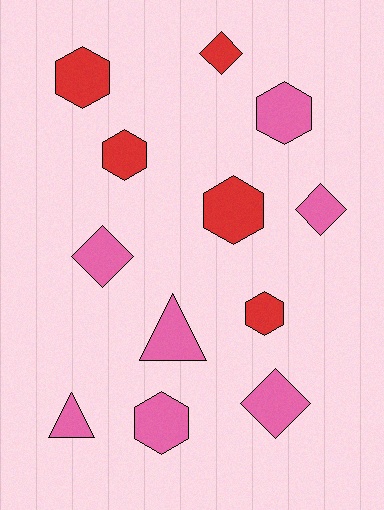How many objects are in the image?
There are 12 objects.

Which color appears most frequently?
Pink, with 7 objects.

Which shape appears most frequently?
Hexagon, with 6 objects.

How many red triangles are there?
There are no red triangles.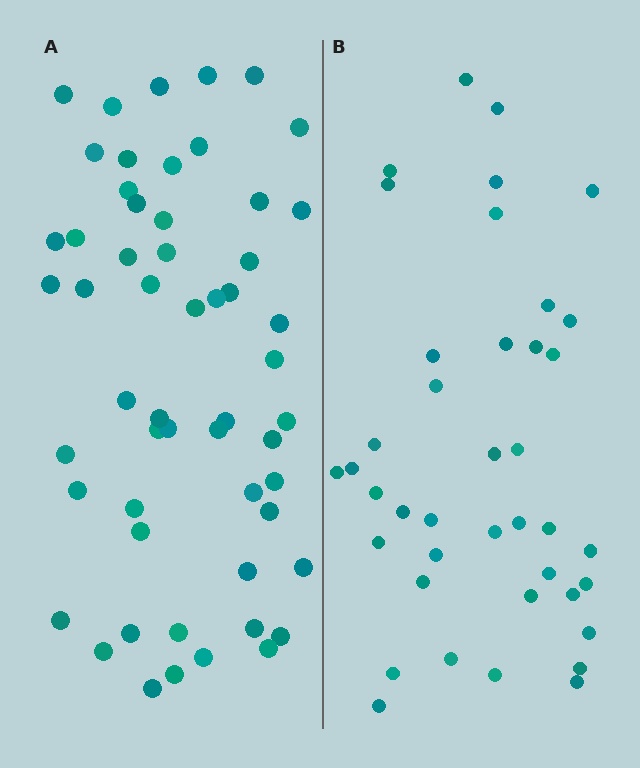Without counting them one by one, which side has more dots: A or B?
Region A (the left region) has more dots.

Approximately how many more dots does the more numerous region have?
Region A has approximately 15 more dots than region B.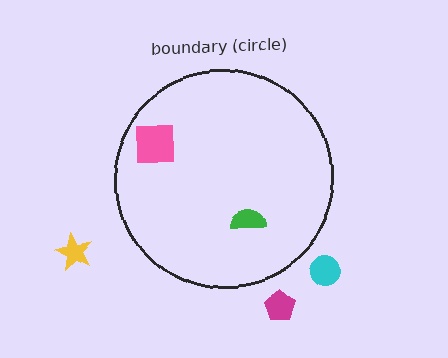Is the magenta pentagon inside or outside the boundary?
Outside.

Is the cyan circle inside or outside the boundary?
Outside.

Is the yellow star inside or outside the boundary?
Outside.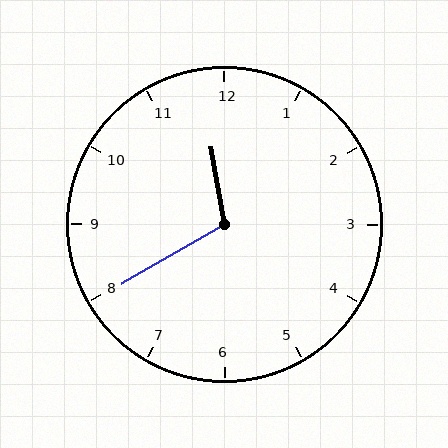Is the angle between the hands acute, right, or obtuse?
It is obtuse.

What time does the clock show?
11:40.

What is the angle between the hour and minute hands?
Approximately 110 degrees.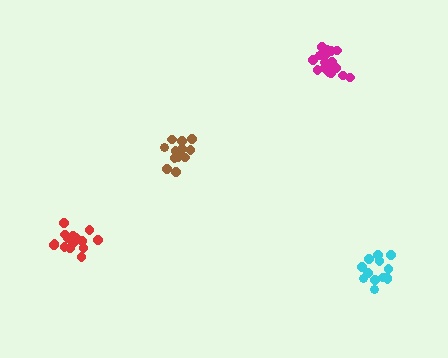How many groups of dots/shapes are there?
There are 4 groups.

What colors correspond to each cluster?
The clusters are colored: red, cyan, magenta, brown.